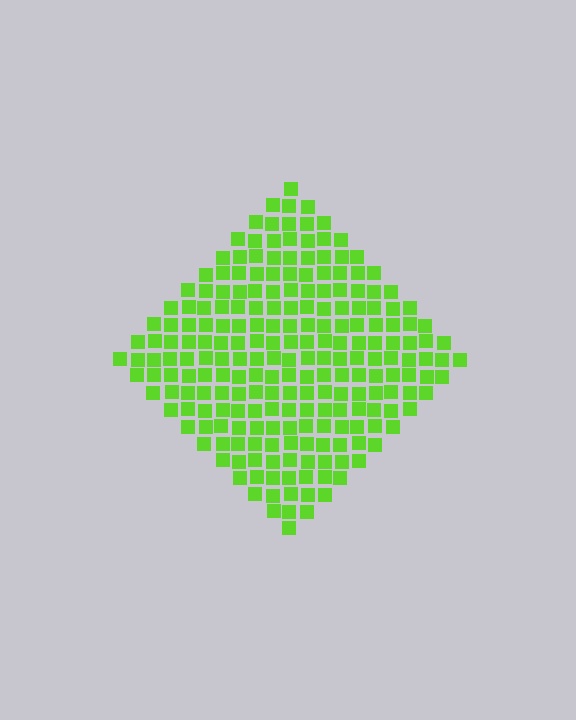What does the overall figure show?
The overall figure shows a diamond.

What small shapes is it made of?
It is made of small squares.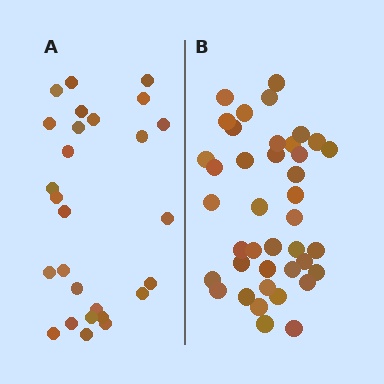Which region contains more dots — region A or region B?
Region B (the right region) has more dots.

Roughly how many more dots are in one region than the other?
Region B has approximately 15 more dots than region A.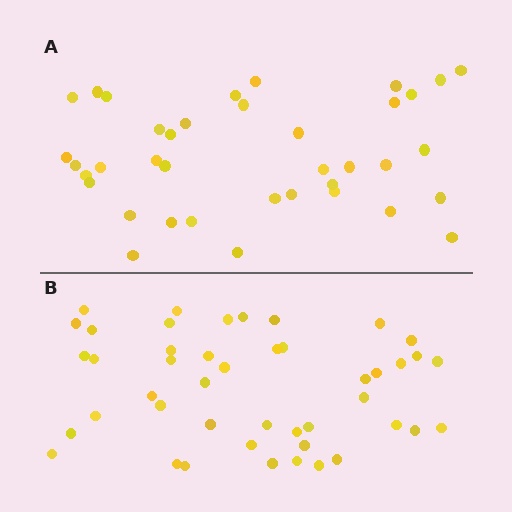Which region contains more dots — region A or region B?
Region B (the bottom region) has more dots.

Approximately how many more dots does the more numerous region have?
Region B has roughly 8 or so more dots than region A.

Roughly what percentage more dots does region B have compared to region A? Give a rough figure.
About 20% more.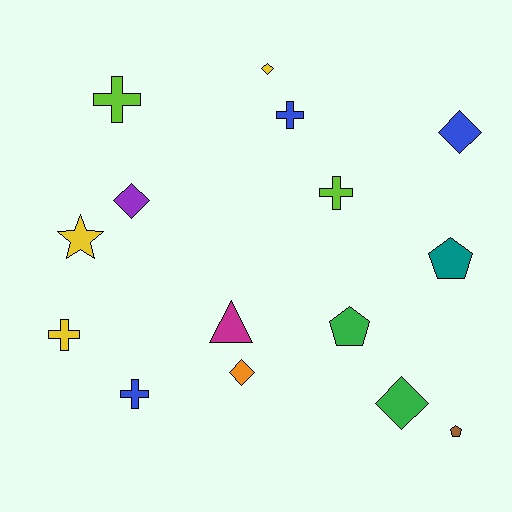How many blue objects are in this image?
There are 3 blue objects.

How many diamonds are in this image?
There are 5 diamonds.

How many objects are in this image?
There are 15 objects.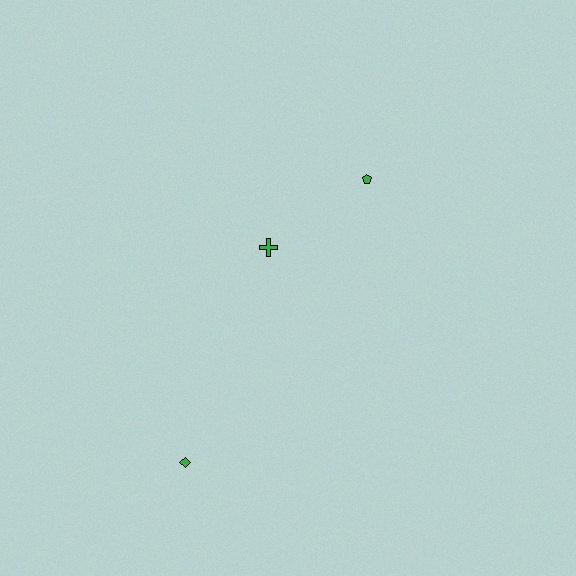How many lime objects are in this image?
There are no lime objects.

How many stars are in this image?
There are no stars.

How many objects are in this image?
There are 3 objects.